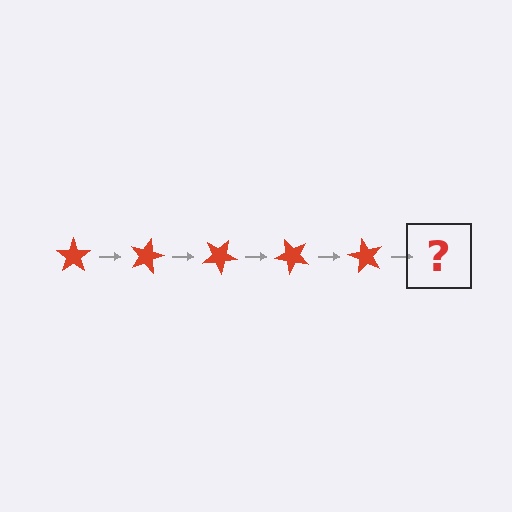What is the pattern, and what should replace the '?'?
The pattern is that the star rotates 15 degrees each step. The '?' should be a red star rotated 75 degrees.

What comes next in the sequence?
The next element should be a red star rotated 75 degrees.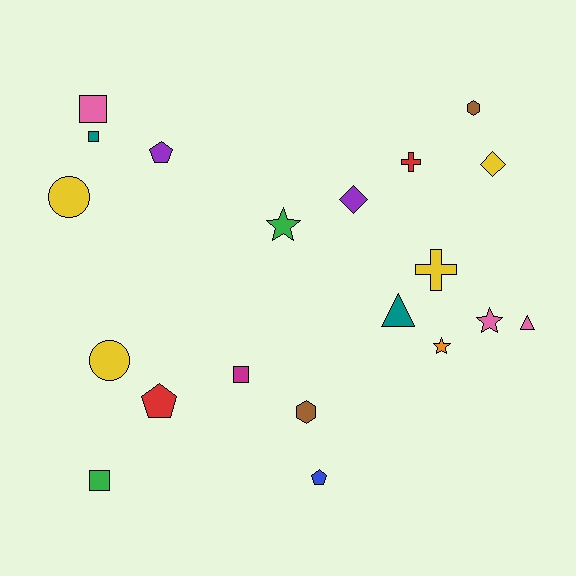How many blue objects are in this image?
There is 1 blue object.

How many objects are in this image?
There are 20 objects.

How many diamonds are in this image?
There are 2 diamonds.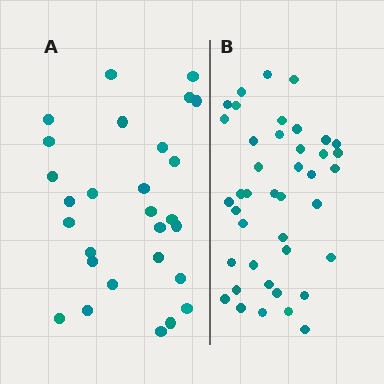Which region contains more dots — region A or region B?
Region B (the right region) has more dots.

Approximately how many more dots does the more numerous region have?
Region B has approximately 15 more dots than region A.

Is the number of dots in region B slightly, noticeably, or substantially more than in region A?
Region B has substantially more. The ratio is roughly 1.5 to 1.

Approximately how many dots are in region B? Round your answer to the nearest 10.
About 40 dots. (The exact count is 41, which rounds to 40.)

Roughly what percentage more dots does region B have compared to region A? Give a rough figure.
About 45% more.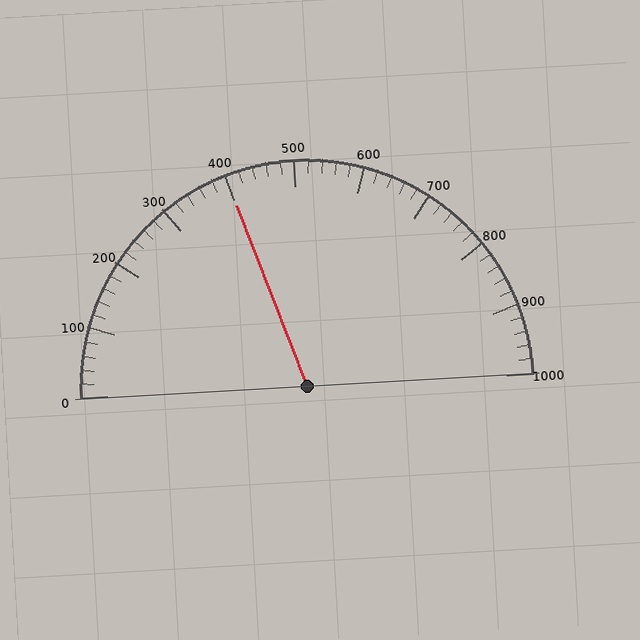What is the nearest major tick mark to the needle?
The nearest major tick mark is 400.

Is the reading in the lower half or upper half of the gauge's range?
The reading is in the lower half of the range (0 to 1000).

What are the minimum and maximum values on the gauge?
The gauge ranges from 0 to 1000.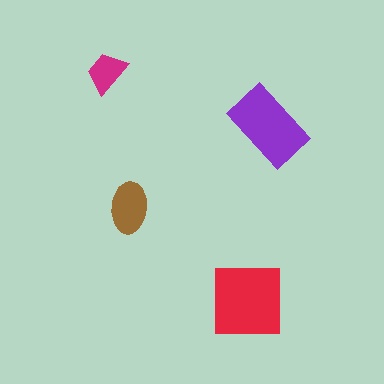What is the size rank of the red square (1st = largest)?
1st.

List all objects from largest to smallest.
The red square, the purple rectangle, the brown ellipse, the magenta trapezoid.